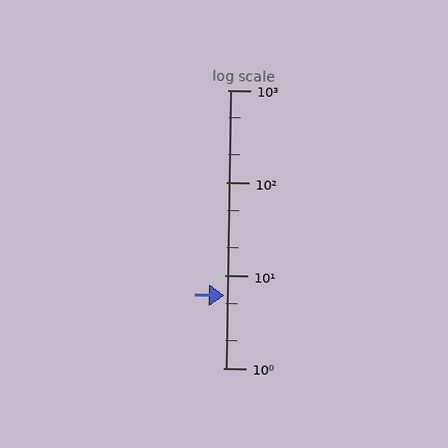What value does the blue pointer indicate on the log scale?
The pointer indicates approximately 6.1.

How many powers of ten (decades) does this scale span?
The scale spans 3 decades, from 1 to 1000.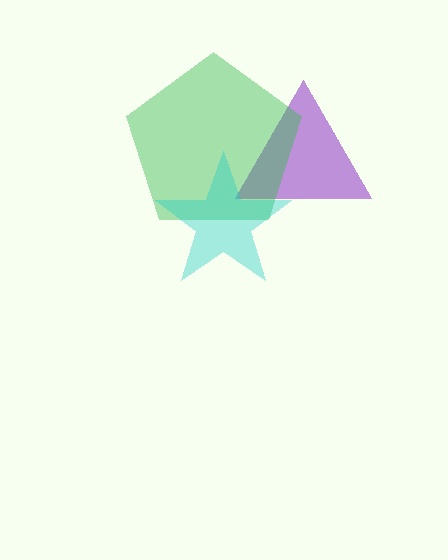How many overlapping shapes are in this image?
There are 3 overlapping shapes in the image.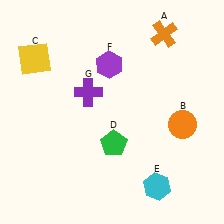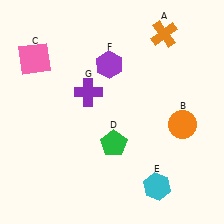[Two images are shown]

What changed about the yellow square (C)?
In Image 1, C is yellow. In Image 2, it changed to pink.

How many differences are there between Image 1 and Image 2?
There is 1 difference between the two images.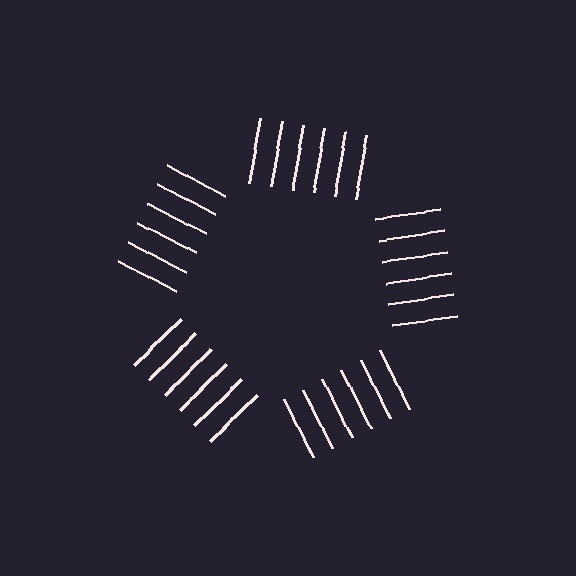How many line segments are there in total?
30 — 6 along each of the 5 edges.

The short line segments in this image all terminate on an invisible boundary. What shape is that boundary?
An illusory pentagon — the line segments terminate on its edges but no continuous stroke is drawn.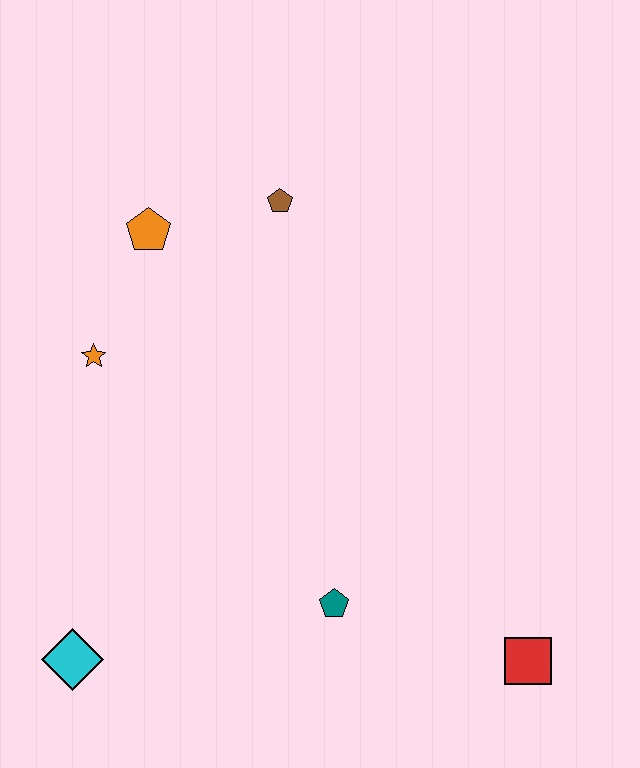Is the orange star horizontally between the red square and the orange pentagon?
No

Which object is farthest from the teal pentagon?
The orange pentagon is farthest from the teal pentagon.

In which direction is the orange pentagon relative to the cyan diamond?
The orange pentagon is above the cyan diamond.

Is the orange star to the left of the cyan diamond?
No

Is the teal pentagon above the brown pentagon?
No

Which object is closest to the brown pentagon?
The orange pentagon is closest to the brown pentagon.